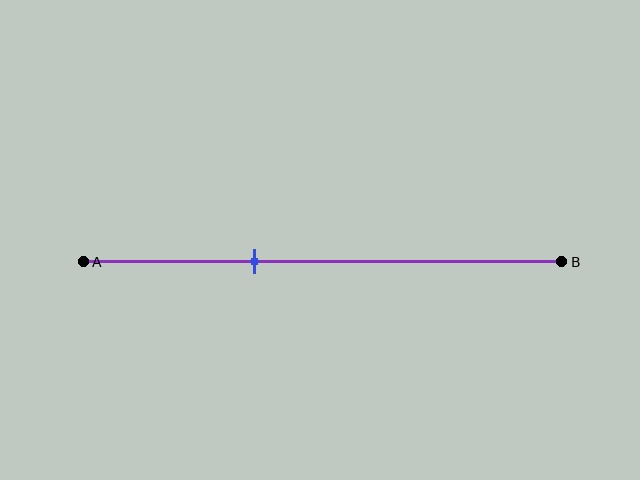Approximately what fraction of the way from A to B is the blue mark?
The blue mark is approximately 35% of the way from A to B.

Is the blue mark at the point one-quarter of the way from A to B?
No, the mark is at about 35% from A, not at the 25% one-quarter point.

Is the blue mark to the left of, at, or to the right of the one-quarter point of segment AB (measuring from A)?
The blue mark is to the right of the one-quarter point of segment AB.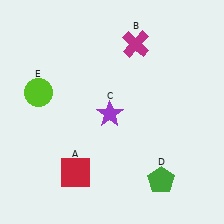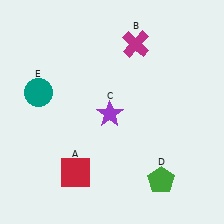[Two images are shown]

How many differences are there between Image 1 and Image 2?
There is 1 difference between the two images.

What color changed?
The circle (E) changed from lime in Image 1 to teal in Image 2.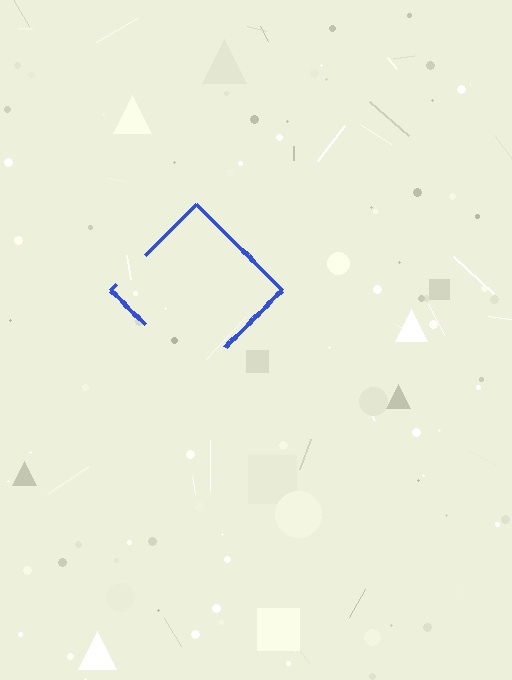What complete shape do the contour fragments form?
The contour fragments form a diamond.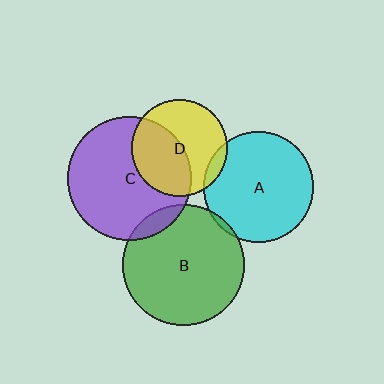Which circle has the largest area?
Circle C (purple).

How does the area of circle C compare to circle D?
Approximately 1.6 times.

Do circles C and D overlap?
Yes.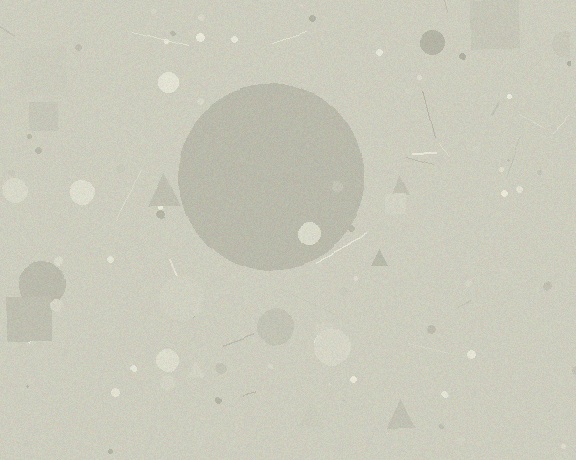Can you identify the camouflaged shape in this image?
The camouflaged shape is a circle.